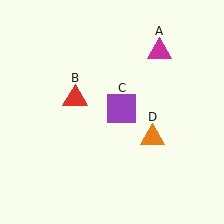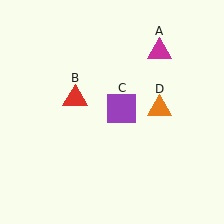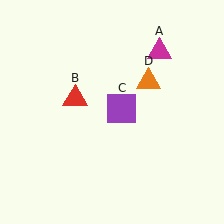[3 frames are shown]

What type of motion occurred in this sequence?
The orange triangle (object D) rotated counterclockwise around the center of the scene.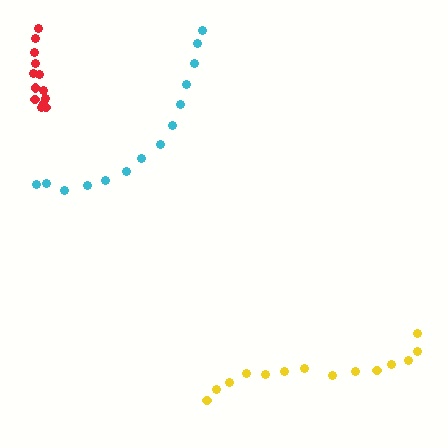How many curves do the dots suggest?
There are 3 distinct paths.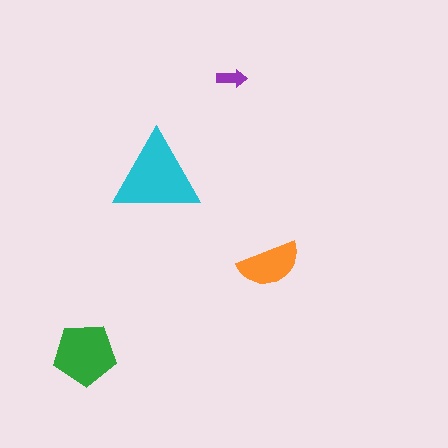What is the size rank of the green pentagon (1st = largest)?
2nd.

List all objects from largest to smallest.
The cyan triangle, the green pentagon, the orange semicircle, the purple arrow.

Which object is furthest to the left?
The green pentagon is leftmost.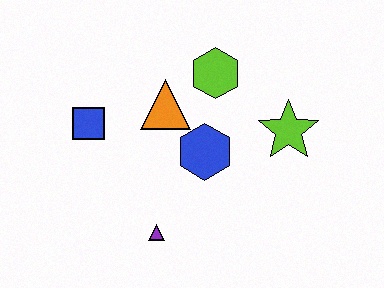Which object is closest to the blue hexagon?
The orange triangle is closest to the blue hexagon.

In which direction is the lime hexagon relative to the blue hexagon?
The lime hexagon is above the blue hexagon.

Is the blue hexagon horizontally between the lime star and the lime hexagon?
No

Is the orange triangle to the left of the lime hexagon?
Yes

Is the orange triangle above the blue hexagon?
Yes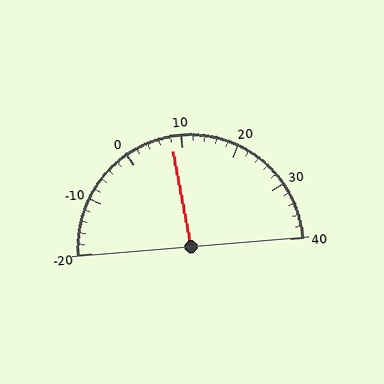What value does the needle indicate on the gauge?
The needle indicates approximately 8.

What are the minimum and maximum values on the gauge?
The gauge ranges from -20 to 40.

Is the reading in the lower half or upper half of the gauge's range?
The reading is in the lower half of the range (-20 to 40).